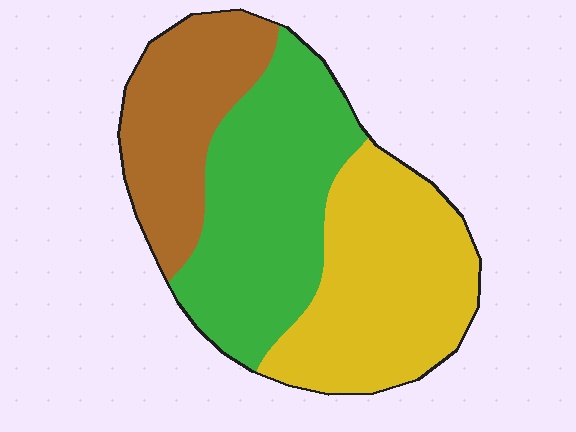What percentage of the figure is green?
Green covers 39% of the figure.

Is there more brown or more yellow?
Yellow.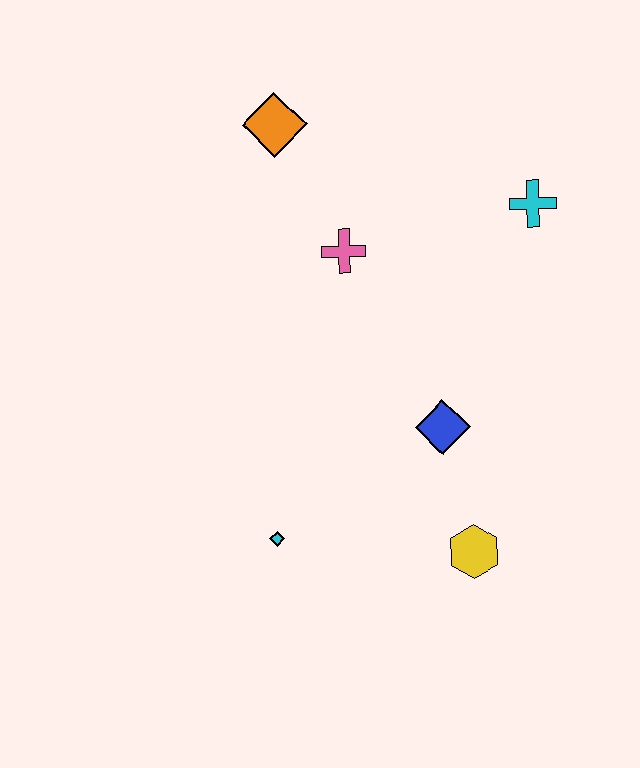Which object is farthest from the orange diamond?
The yellow hexagon is farthest from the orange diamond.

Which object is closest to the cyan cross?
The pink cross is closest to the cyan cross.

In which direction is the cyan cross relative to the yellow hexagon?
The cyan cross is above the yellow hexagon.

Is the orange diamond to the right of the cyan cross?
No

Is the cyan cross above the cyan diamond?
Yes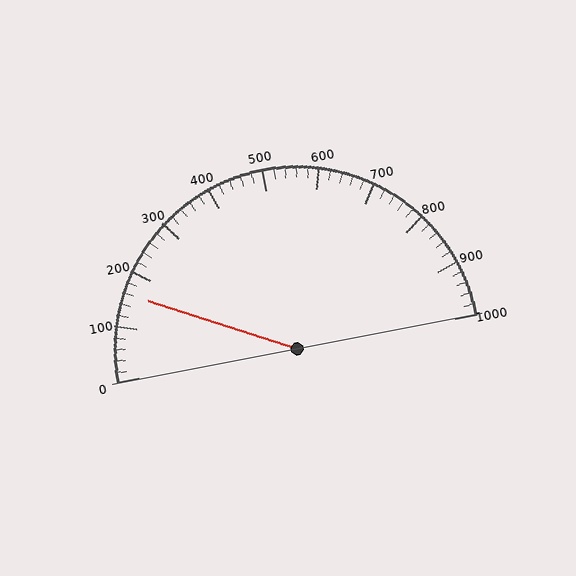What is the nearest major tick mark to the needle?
The nearest major tick mark is 200.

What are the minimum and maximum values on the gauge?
The gauge ranges from 0 to 1000.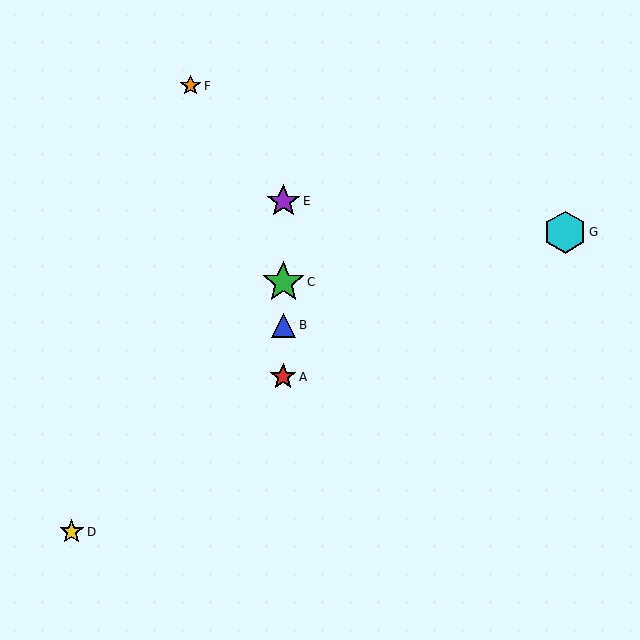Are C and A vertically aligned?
Yes, both are at x≈283.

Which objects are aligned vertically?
Objects A, B, C, E are aligned vertically.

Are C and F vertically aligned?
No, C is at x≈283 and F is at x≈190.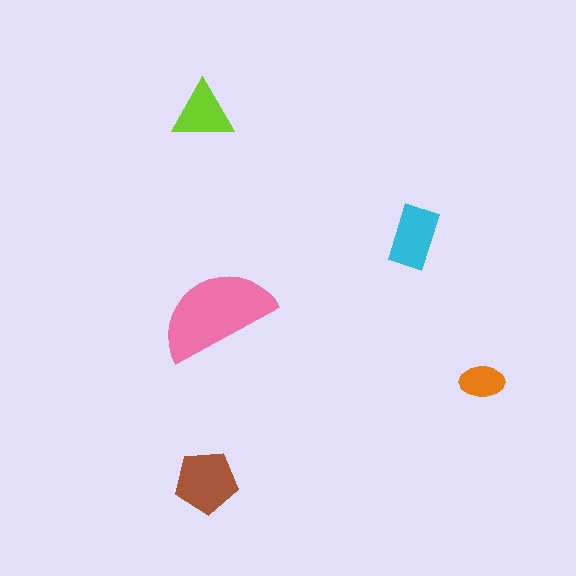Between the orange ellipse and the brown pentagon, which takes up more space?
The brown pentagon.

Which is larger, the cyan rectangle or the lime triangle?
The cyan rectangle.